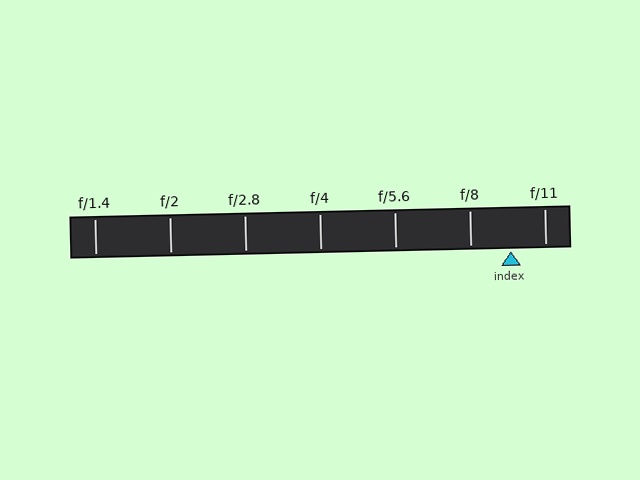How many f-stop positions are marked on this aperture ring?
There are 7 f-stop positions marked.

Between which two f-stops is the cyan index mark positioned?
The index mark is between f/8 and f/11.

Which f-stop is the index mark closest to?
The index mark is closest to f/11.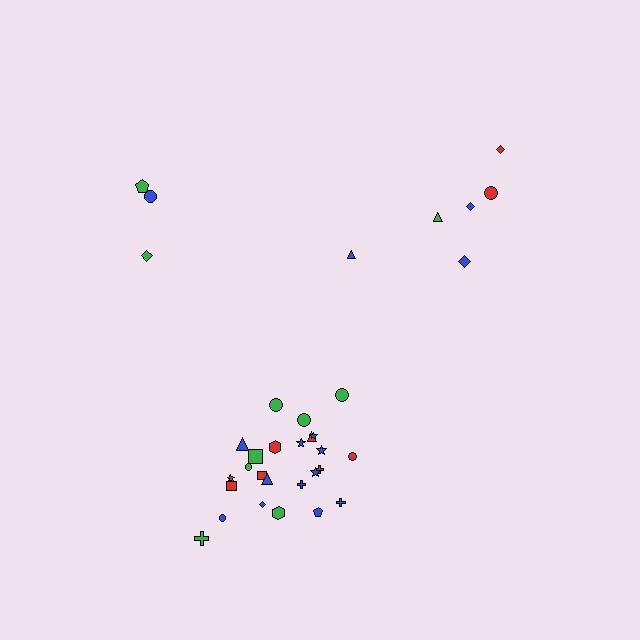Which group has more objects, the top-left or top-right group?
The top-right group.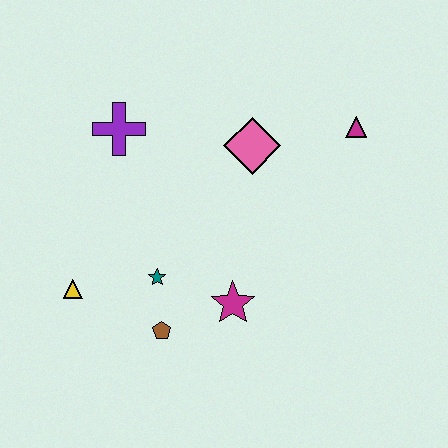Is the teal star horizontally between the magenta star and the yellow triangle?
Yes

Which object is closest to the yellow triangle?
The teal star is closest to the yellow triangle.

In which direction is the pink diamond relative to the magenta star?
The pink diamond is above the magenta star.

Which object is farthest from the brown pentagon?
The magenta triangle is farthest from the brown pentagon.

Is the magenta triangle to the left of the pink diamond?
No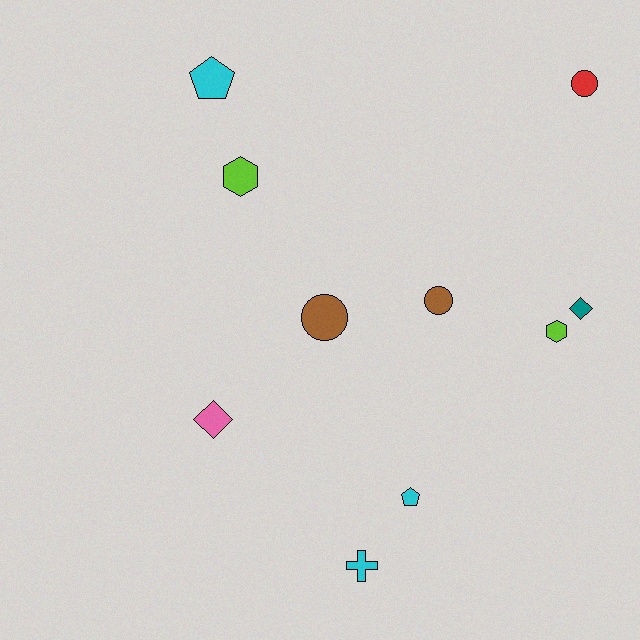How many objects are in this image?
There are 10 objects.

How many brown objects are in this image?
There are 2 brown objects.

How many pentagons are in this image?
There are 2 pentagons.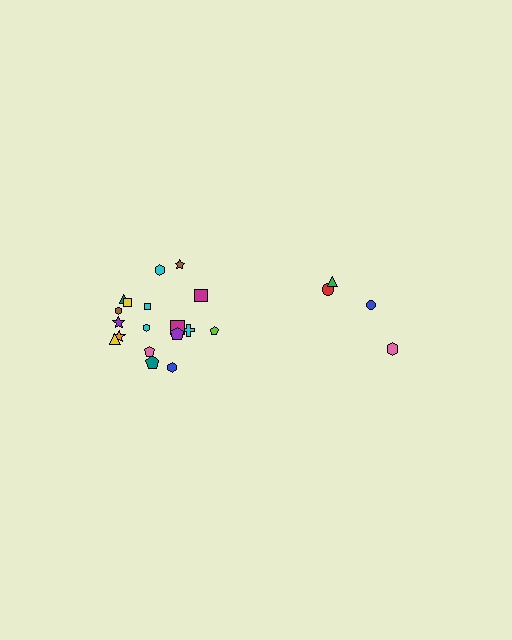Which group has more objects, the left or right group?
The left group.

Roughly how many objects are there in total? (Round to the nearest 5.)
Roughly 20 objects in total.